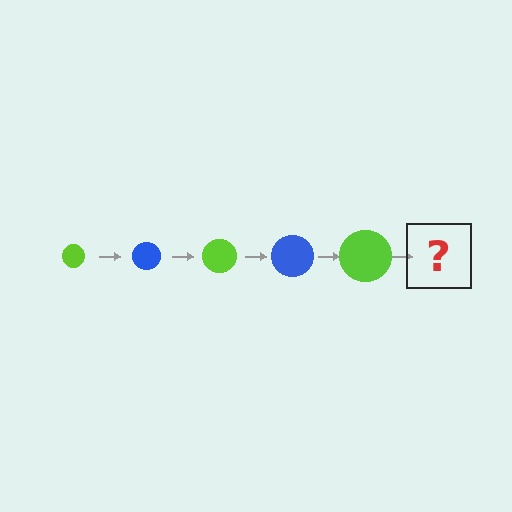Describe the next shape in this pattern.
It should be a blue circle, larger than the previous one.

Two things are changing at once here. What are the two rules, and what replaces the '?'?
The two rules are that the circle grows larger each step and the color cycles through lime and blue. The '?' should be a blue circle, larger than the previous one.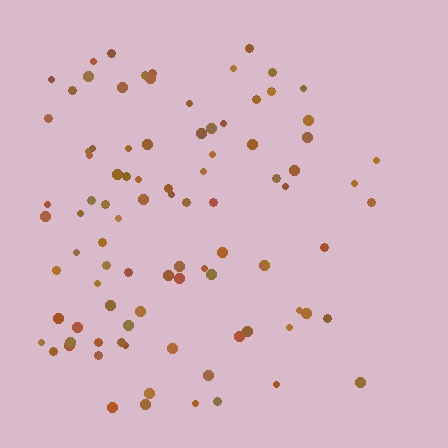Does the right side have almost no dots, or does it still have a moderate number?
Still a moderate number, just noticeably fewer than the left.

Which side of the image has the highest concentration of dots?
The left.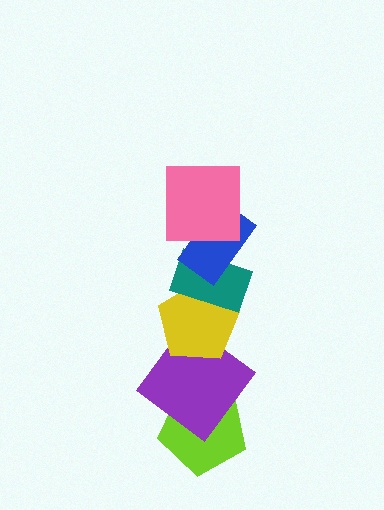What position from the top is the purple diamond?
The purple diamond is 5th from the top.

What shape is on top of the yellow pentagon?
The teal rectangle is on top of the yellow pentagon.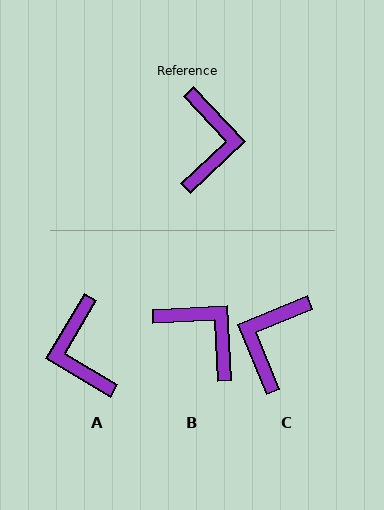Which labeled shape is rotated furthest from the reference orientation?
A, about 164 degrees away.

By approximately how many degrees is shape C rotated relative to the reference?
Approximately 159 degrees counter-clockwise.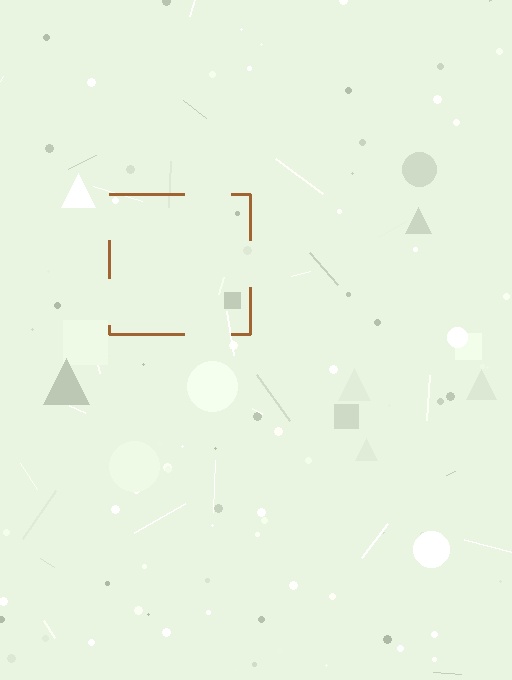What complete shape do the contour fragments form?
The contour fragments form a square.